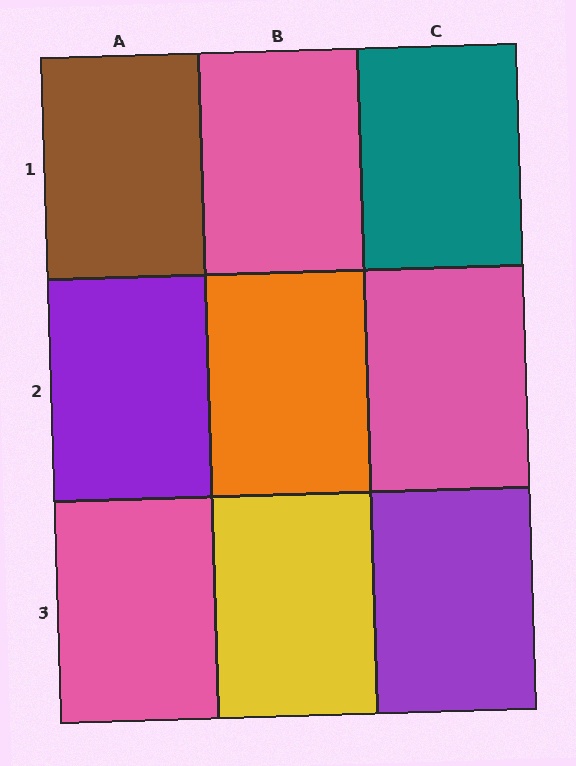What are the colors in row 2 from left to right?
Purple, orange, pink.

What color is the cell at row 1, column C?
Teal.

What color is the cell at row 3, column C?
Purple.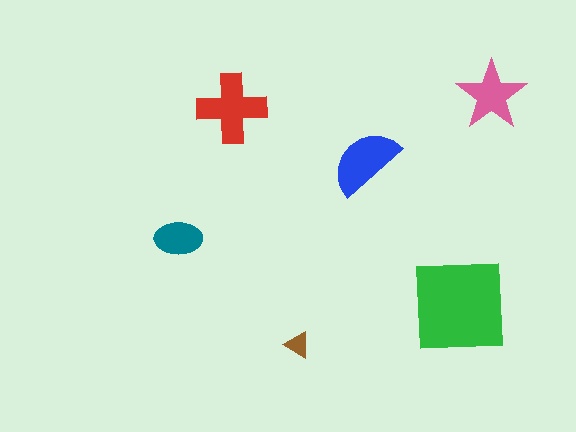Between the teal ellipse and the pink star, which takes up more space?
The pink star.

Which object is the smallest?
The brown triangle.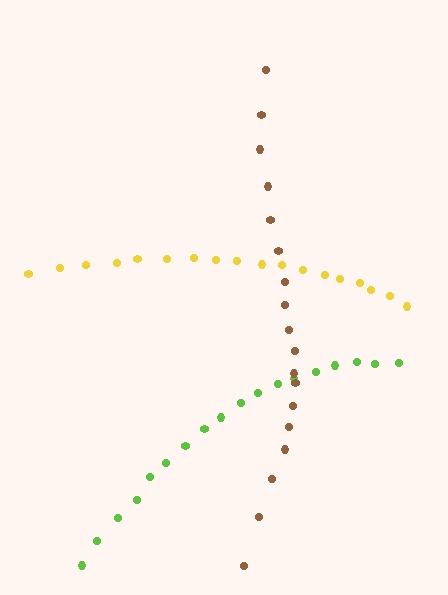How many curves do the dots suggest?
There are 3 distinct paths.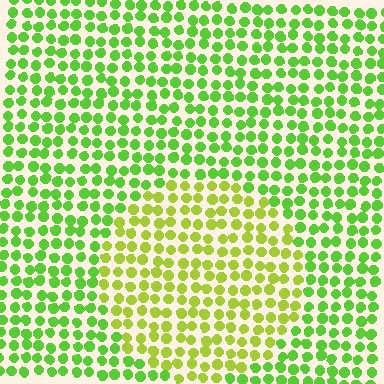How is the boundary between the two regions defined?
The boundary is defined purely by a slight shift in hue (about 30 degrees). Spacing, size, and orientation are identical on both sides.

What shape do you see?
I see a circle.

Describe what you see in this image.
The image is filled with small lime elements in a uniform arrangement. A circle-shaped region is visible where the elements are tinted to a slightly different hue, forming a subtle color boundary.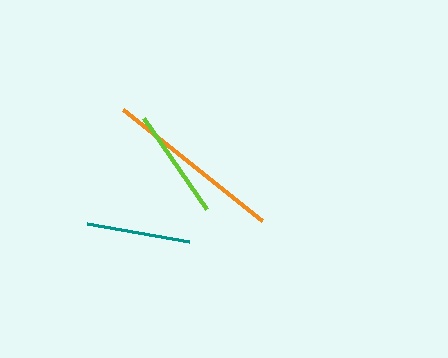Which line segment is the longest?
The orange line is the longest at approximately 178 pixels.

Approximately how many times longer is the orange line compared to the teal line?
The orange line is approximately 1.7 times the length of the teal line.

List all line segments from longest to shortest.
From longest to shortest: orange, lime, teal.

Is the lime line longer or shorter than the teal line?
The lime line is longer than the teal line.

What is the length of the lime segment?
The lime segment is approximately 111 pixels long.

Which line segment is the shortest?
The teal line is the shortest at approximately 103 pixels.